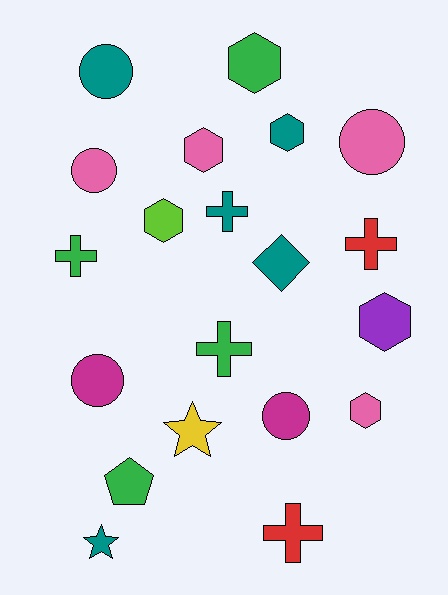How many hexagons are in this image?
There are 6 hexagons.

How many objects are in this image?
There are 20 objects.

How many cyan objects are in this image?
There are no cyan objects.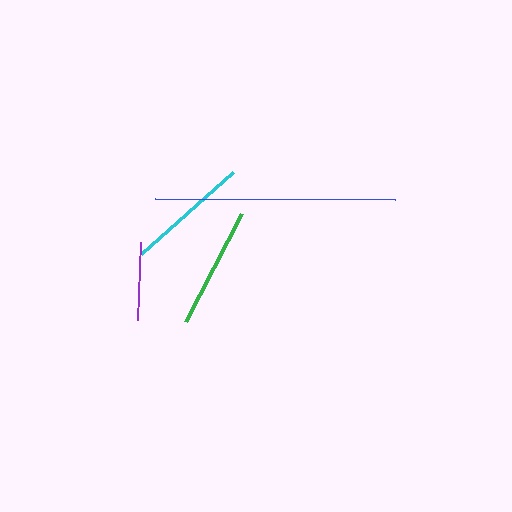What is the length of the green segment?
The green segment is approximately 122 pixels long.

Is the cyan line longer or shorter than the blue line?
The blue line is longer than the cyan line.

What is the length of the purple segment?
The purple segment is approximately 79 pixels long.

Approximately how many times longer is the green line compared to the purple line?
The green line is approximately 1.6 times the length of the purple line.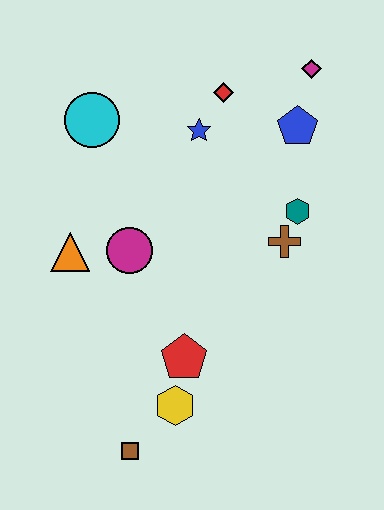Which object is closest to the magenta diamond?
The blue pentagon is closest to the magenta diamond.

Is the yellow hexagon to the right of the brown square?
Yes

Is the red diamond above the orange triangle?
Yes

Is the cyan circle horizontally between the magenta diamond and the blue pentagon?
No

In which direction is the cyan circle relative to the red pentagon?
The cyan circle is above the red pentagon.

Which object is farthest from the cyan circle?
The brown square is farthest from the cyan circle.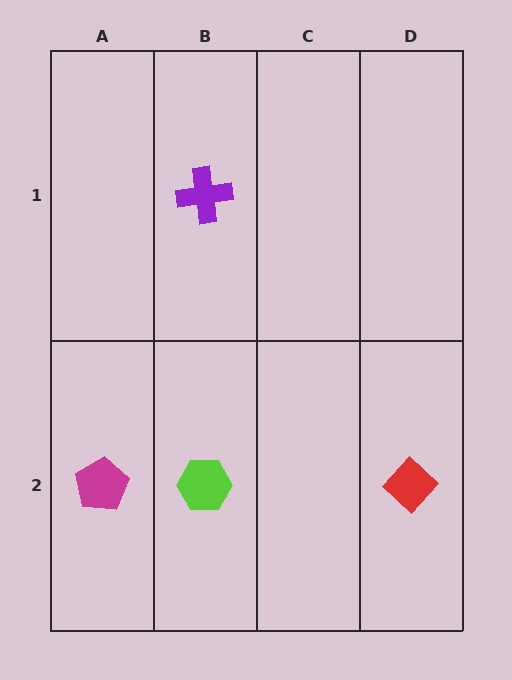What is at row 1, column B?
A purple cross.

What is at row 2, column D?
A red diamond.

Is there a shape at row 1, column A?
No, that cell is empty.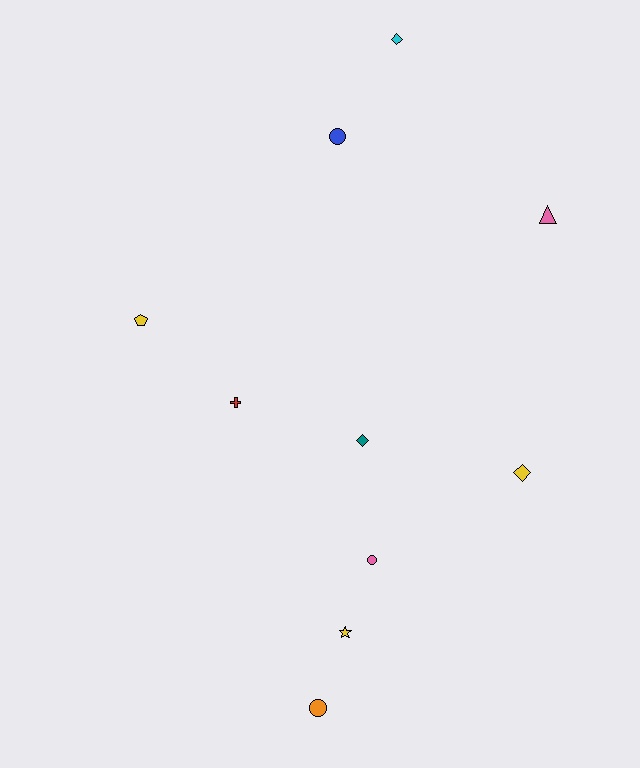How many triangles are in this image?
There is 1 triangle.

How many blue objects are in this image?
There is 1 blue object.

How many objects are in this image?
There are 10 objects.